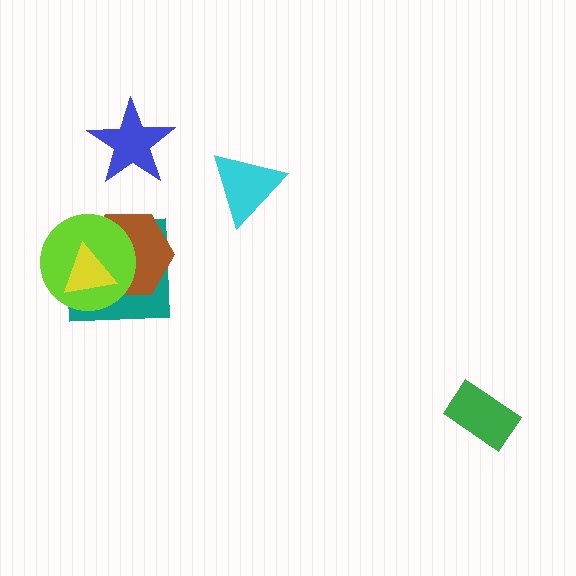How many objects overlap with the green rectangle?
0 objects overlap with the green rectangle.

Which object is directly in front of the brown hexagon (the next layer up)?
The lime circle is directly in front of the brown hexagon.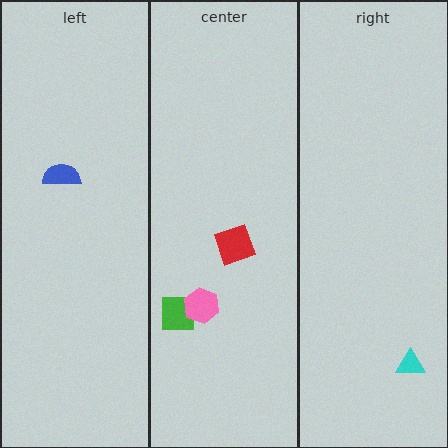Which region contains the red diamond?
The center region.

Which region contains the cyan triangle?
The right region.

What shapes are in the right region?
The cyan triangle.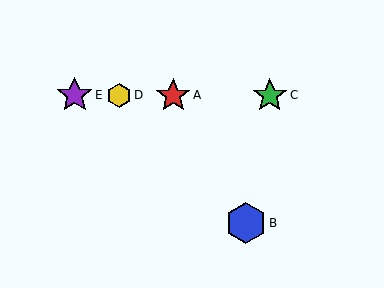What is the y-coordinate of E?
Object E is at y≈95.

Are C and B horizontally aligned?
No, C is at y≈95 and B is at y≈223.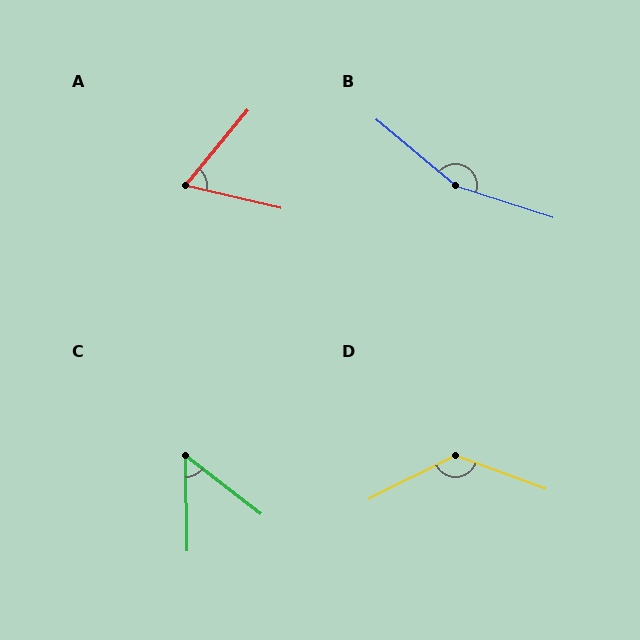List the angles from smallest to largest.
C (52°), A (64°), D (133°), B (158°).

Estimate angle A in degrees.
Approximately 64 degrees.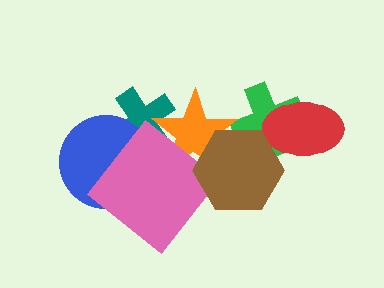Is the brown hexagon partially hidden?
No, no other shape covers it.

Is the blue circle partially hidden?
Yes, it is partially covered by another shape.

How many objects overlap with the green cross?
2 objects overlap with the green cross.